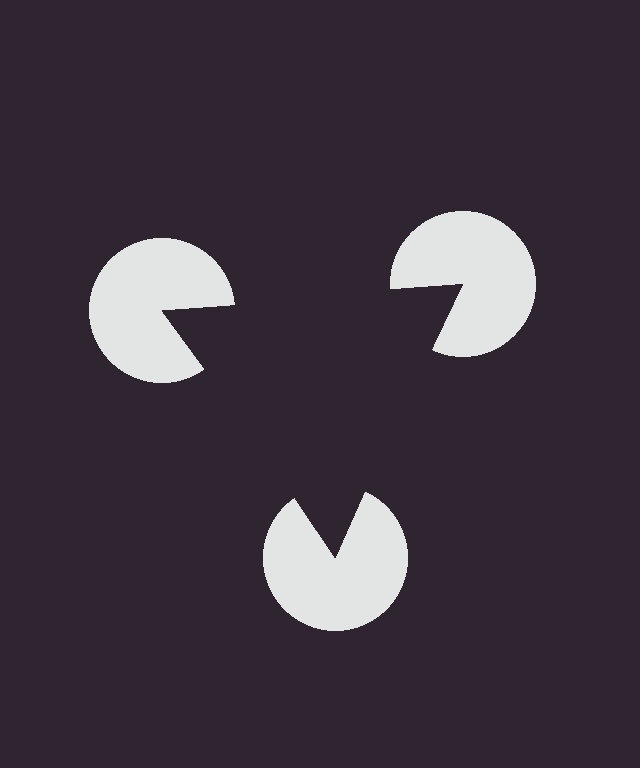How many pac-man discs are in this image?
There are 3 — one at each vertex of the illusory triangle.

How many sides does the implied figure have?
3 sides.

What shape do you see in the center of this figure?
An illusory triangle — its edges are inferred from the aligned wedge cuts in the pac-man discs, not physically drawn.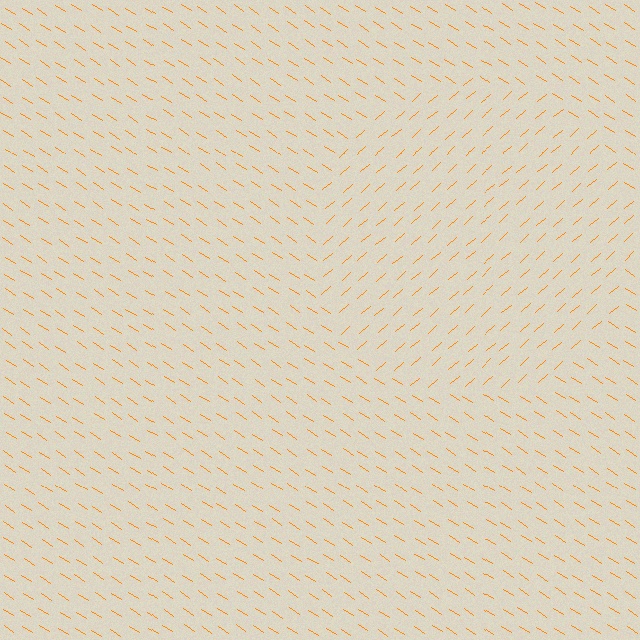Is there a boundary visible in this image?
Yes, there is a texture boundary formed by a change in line orientation.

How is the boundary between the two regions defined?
The boundary is defined purely by a change in line orientation (approximately 74 degrees difference). All lines are the same color and thickness.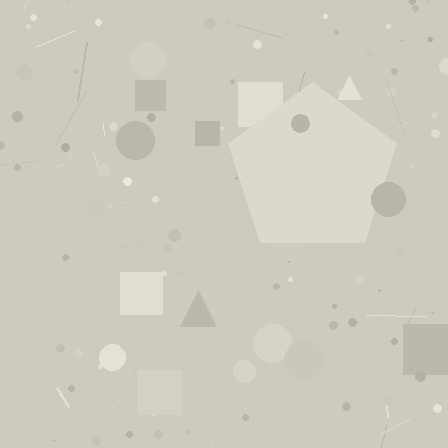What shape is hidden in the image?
A pentagon is hidden in the image.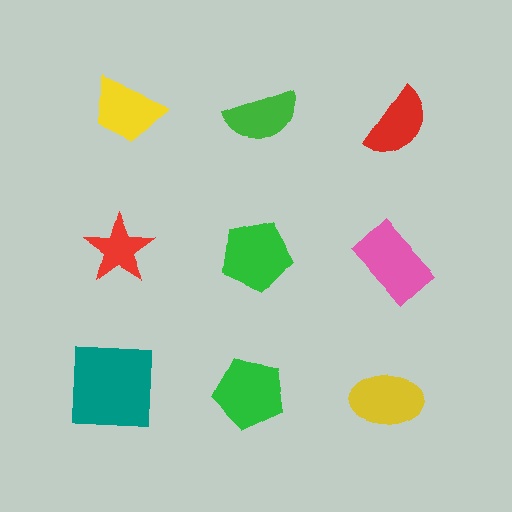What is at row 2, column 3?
A pink rectangle.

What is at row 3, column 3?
A yellow ellipse.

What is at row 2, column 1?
A red star.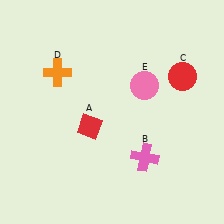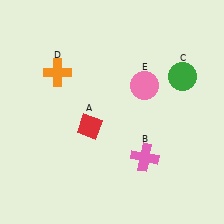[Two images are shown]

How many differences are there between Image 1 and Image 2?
There is 1 difference between the two images.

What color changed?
The circle (C) changed from red in Image 1 to green in Image 2.